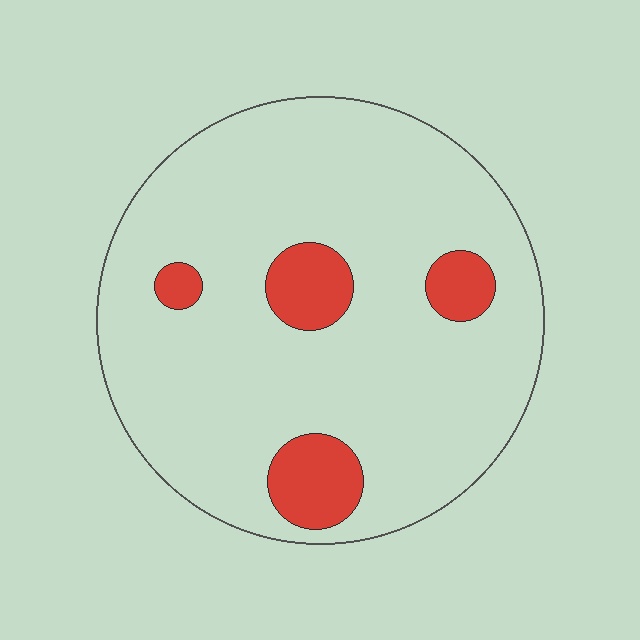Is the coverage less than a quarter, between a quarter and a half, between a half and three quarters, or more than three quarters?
Less than a quarter.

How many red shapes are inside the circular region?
4.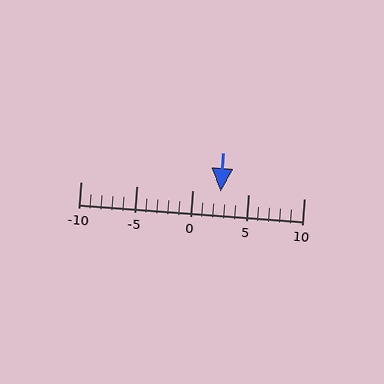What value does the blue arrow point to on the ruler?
The blue arrow points to approximately 2.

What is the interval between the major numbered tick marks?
The major tick marks are spaced 5 units apart.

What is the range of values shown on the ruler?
The ruler shows values from -10 to 10.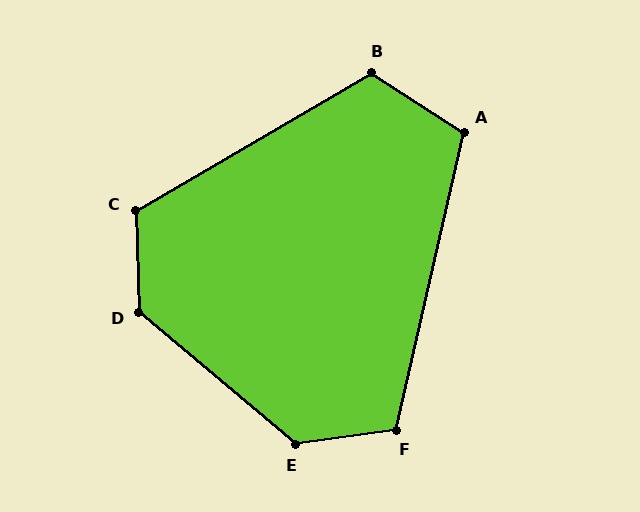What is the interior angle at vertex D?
Approximately 132 degrees (obtuse).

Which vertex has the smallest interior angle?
A, at approximately 110 degrees.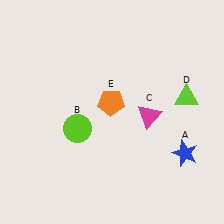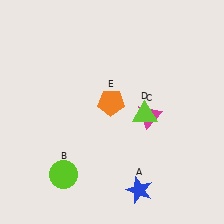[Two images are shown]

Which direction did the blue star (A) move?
The blue star (A) moved left.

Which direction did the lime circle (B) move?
The lime circle (B) moved down.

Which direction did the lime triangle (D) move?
The lime triangle (D) moved left.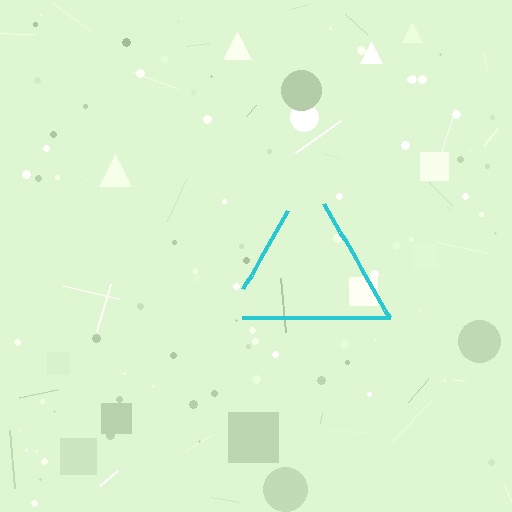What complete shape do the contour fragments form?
The contour fragments form a triangle.